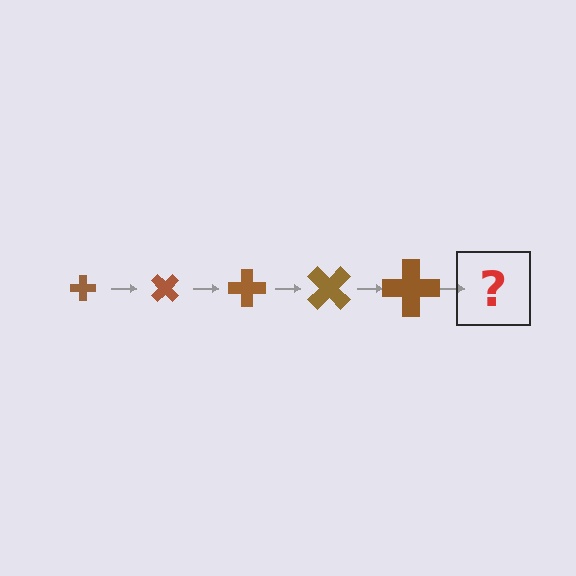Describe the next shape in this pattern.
It should be a cross, larger than the previous one and rotated 225 degrees from the start.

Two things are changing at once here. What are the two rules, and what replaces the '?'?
The two rules are that the cross grows larger each step and it rotates 45 degrees each step. The '?' should be a cross, larger than the previous one and rotated 225 degrees from the start.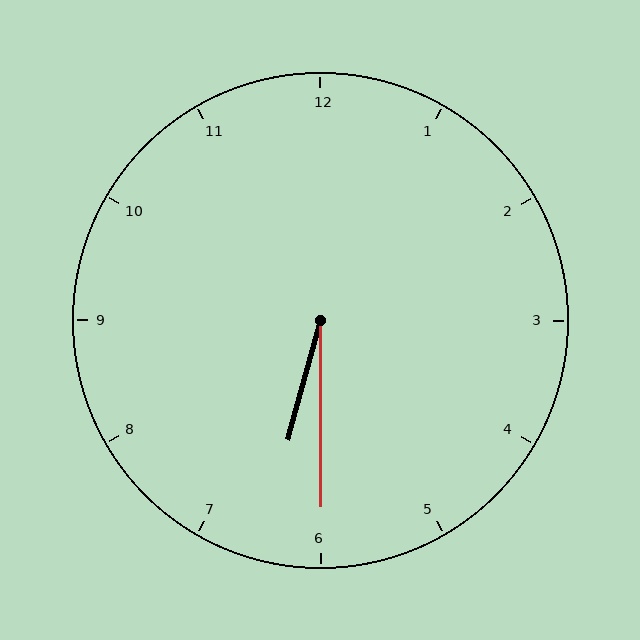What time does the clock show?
6:30.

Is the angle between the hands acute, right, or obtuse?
It is acute.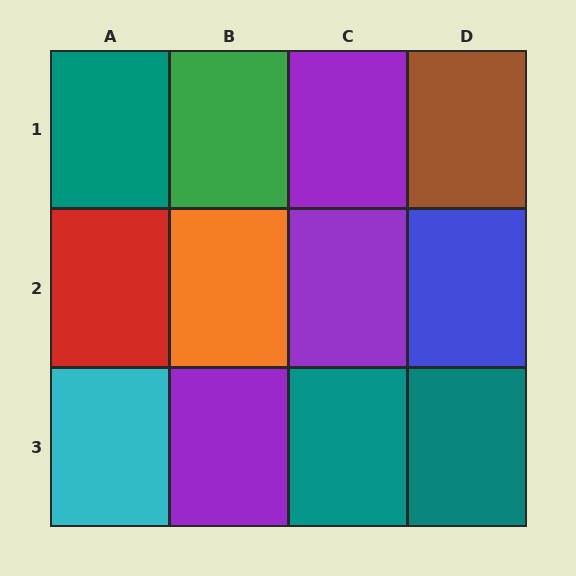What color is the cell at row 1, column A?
Teal.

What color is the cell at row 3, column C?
Teal.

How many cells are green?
1 cell is green.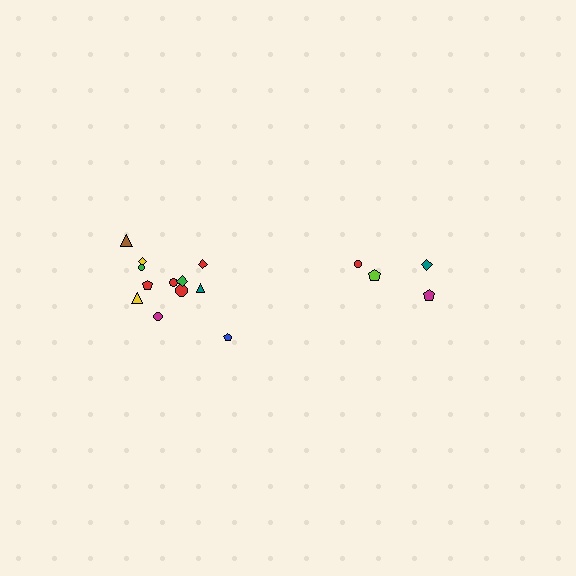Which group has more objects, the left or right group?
The left group.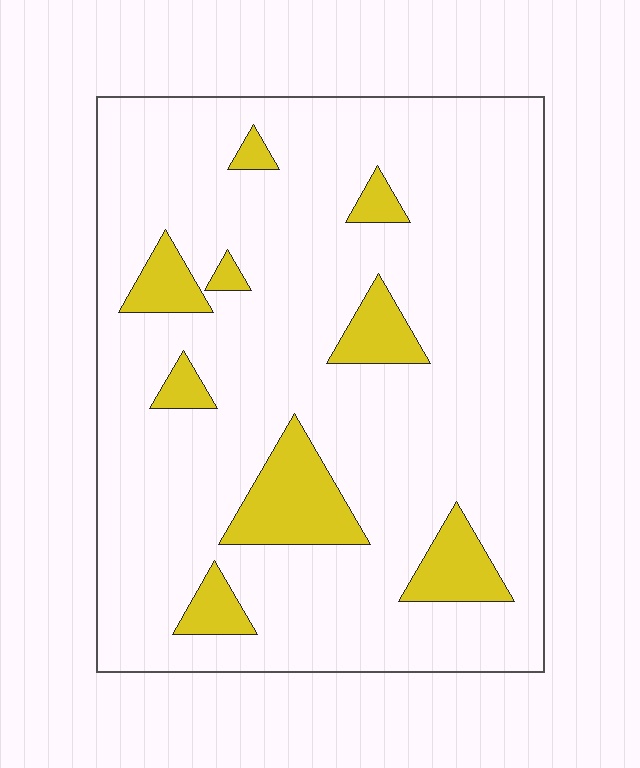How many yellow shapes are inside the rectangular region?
9.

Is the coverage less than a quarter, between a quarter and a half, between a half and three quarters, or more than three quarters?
Less than a quarter.